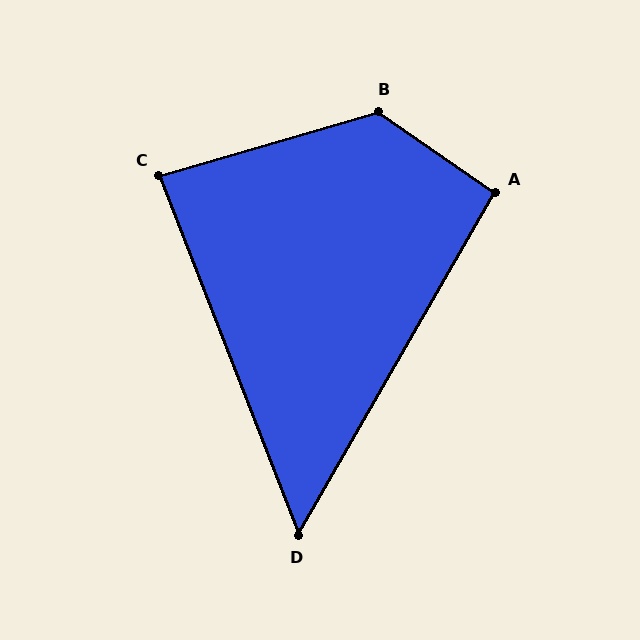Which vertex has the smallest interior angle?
D, at approximately 51 degrees.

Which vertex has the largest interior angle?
B, at approximately 129 degrees.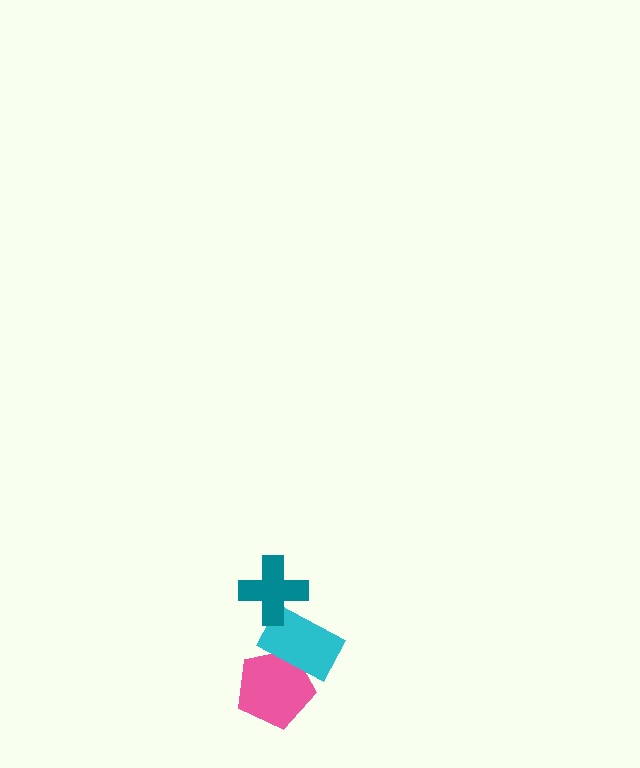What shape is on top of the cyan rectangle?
The teal cross is on top of the cyan rectangle.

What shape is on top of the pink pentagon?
The cyan rectangle is on top of the pink pentagon.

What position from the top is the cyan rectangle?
The cyan rectangle is 2nd from the top.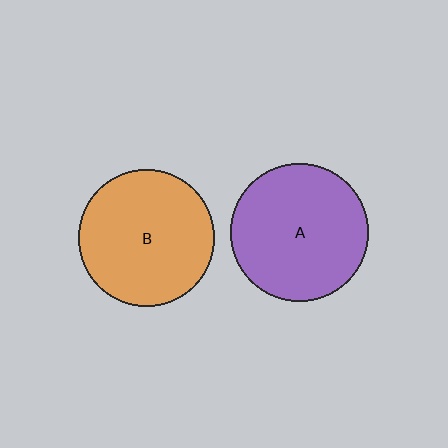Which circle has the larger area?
Circle A (purple).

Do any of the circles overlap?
No, none of the circles overlap.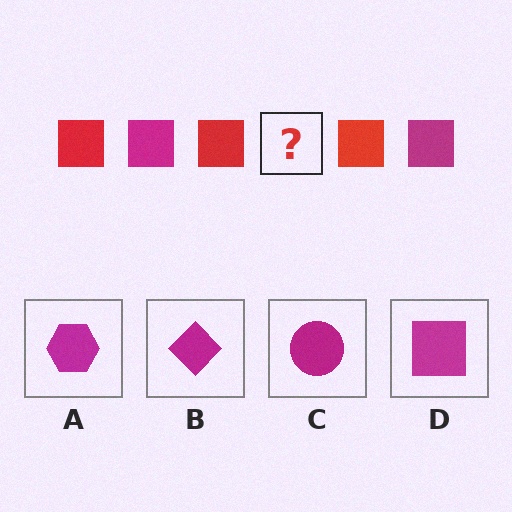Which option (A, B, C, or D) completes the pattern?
D.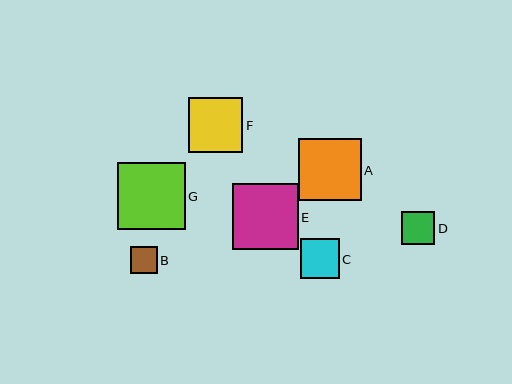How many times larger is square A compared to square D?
Square A is approximately 1.9 times the size of square D.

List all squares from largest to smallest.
From largest to smallest: G, E, A, F, C, D, B.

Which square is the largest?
Square G is the largest with a size of approximately 68 pixels.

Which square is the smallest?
Square B is the smallest with a size of approximately 27 pixels.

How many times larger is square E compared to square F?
Square E is approximately 1.2 times the size of square F.